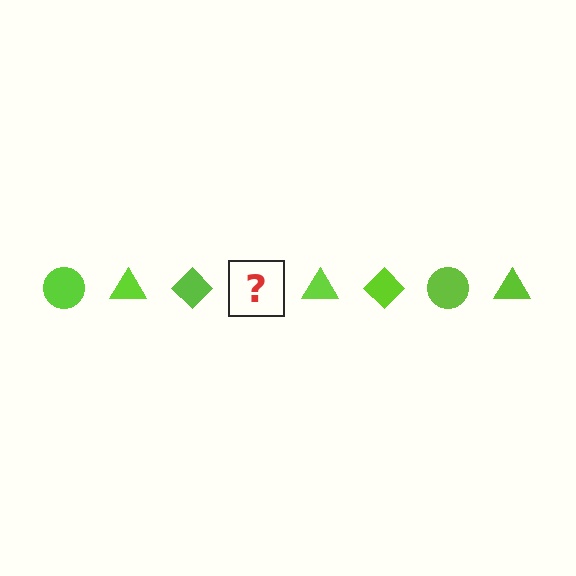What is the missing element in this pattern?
The missing element is a lime circle.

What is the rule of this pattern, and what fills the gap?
The rule is that the pattern cycles through circle, triangle, diamond shapes in lime. The gap should be filled with a lime circle.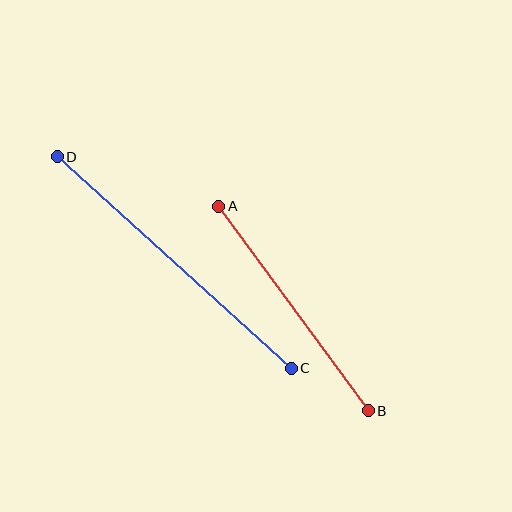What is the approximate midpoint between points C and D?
The midpoint is at approximately (174, 262) pixels.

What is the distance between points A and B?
The distance is approximately 253 pixels.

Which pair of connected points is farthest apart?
Points C and D are farthest apart.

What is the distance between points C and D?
The distance is approximately 316 pixels.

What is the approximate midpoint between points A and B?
The midpoint is at approximately (294, 308) pixels.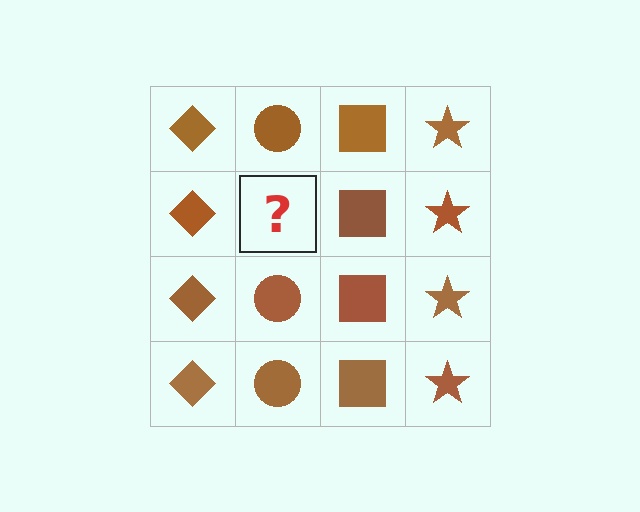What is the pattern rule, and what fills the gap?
The rule is that each column has a consistent shape. The gap should be filled with a brown circle.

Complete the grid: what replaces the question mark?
The question mark should be replaced with a brown circle.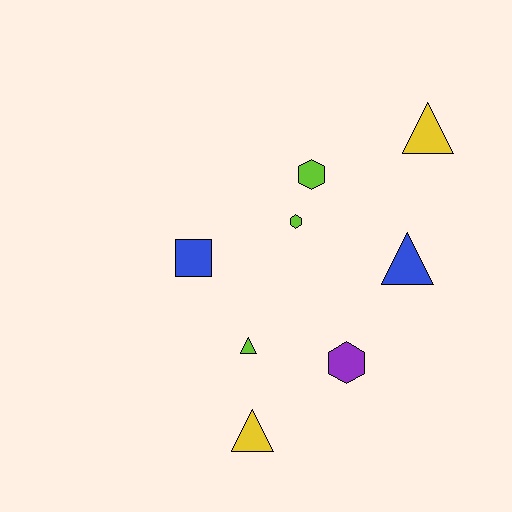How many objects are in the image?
There are 8 objects.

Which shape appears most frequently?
Triangle, with 4 objects.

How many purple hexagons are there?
There is 1 purple hexagon.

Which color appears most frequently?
Lime, with 3 objects.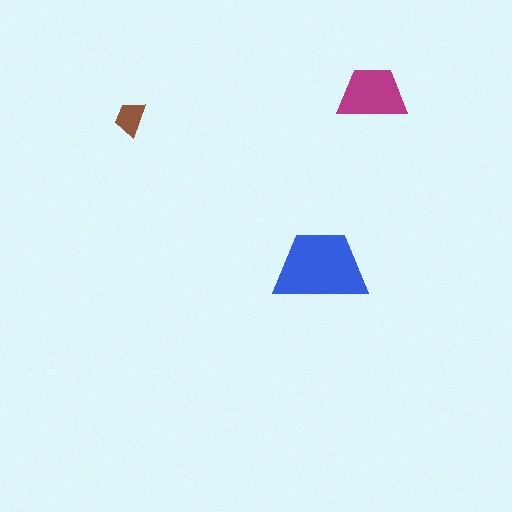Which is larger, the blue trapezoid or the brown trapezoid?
The blue one.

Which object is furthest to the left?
The brown trapezoid is leftmost.